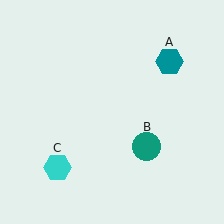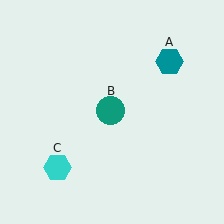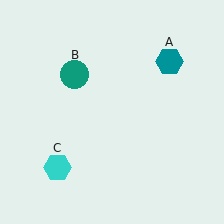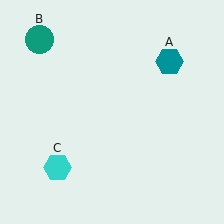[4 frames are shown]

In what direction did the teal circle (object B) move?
The teal circle (object B) moved up and to the left.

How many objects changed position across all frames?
1 object changed position: teal circle (object B).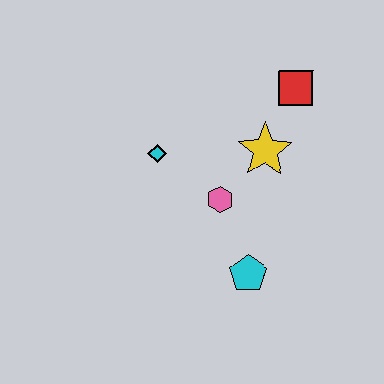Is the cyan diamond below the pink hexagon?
No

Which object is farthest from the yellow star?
The cyan pentagon is farthest from the yellow star.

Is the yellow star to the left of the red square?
Yes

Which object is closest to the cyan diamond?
The pink hexagon is closest to the cyan diamond.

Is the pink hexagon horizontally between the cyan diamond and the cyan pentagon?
Yes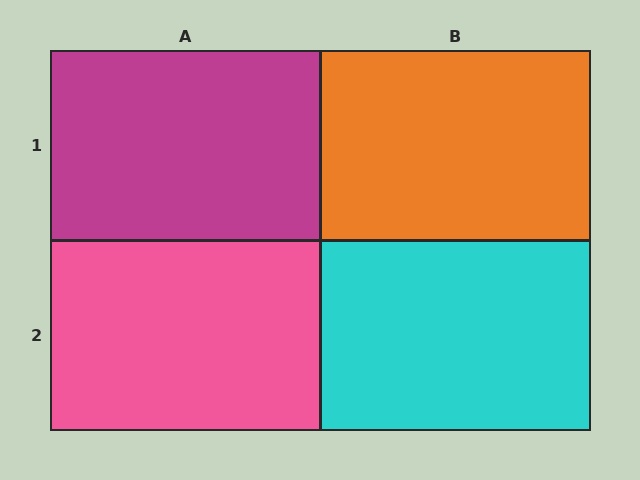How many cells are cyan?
1 cell is cyan.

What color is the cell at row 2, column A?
Pink.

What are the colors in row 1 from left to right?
Magenta, orange.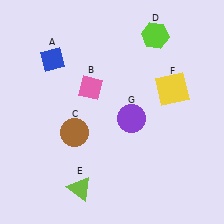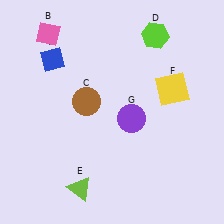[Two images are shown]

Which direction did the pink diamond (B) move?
The pink diamond (B) moved up.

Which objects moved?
The objects that moved are: the pink diamond (B), the brown circle (C).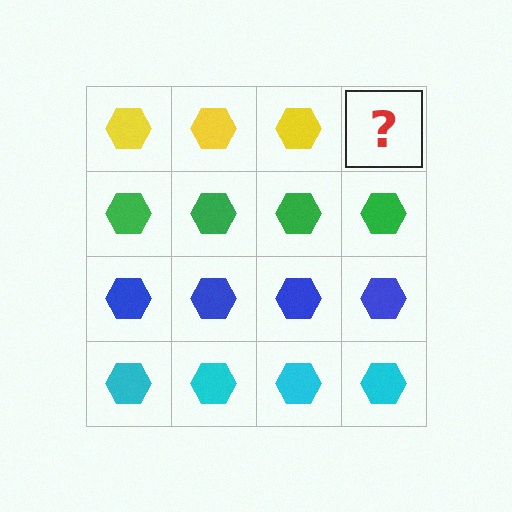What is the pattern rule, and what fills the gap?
The rule is that each row has a consistent color. The gap should be filled with a yellow hexagon.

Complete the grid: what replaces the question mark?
The question mark should be replaced with a yellow hexagon.